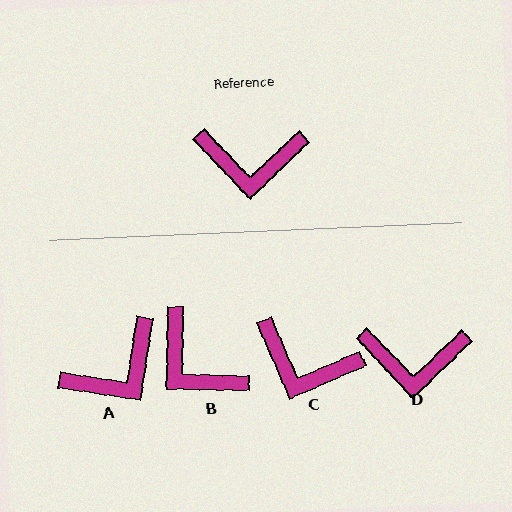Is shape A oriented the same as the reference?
No, it is off by about 37 degrees.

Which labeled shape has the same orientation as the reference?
D.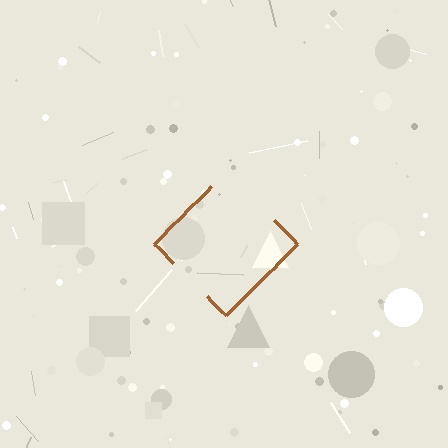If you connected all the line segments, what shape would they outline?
They would outline a diamond.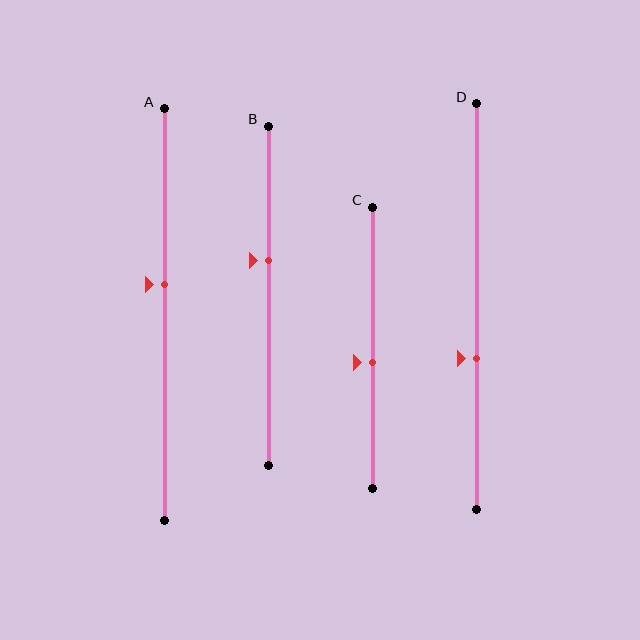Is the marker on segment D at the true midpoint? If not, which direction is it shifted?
No, the marker on segment D is shifted downward by about 13% of the segment length.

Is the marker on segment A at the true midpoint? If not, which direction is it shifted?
No, the marker on segment A is shifted upward by about 7% of the segment length.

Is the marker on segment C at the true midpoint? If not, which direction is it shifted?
No, the marker on segment C is shifted downward by about 5% of the segment length.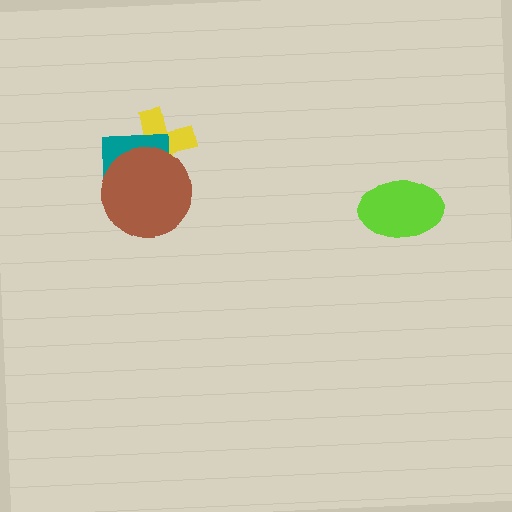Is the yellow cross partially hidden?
Yes, it is partially covered by another shape.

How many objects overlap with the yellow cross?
2 objects overlap with the yellow cross.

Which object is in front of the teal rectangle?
The brown circle is in front of the teal rectangle.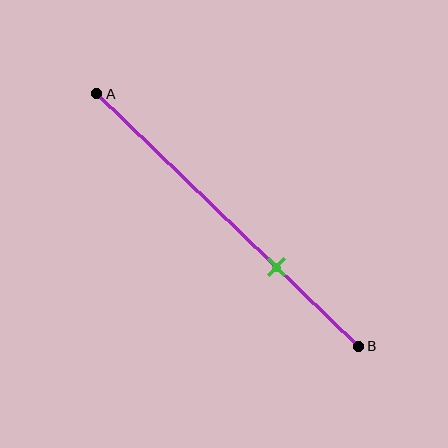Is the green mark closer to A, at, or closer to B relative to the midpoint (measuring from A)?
The green mark is closer to point B than the midpoint of segment AB.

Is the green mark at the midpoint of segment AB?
No, the mark is at about 70% from A, not at the 50% midpoint.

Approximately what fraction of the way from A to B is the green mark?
The green mark is approximately 70% of the way from A to B.